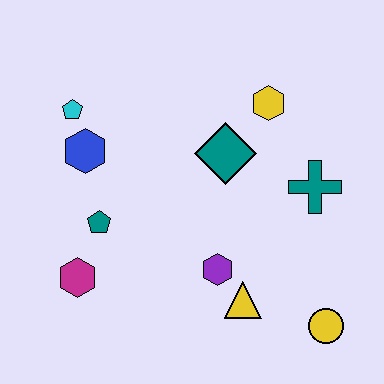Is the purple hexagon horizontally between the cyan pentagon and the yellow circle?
Yes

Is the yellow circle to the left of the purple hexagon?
No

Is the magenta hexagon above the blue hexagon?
No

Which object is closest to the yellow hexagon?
The teal diamond is closest to the yellow hexagon.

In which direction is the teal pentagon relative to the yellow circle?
The teal pentagon is to the left of the yellow circle.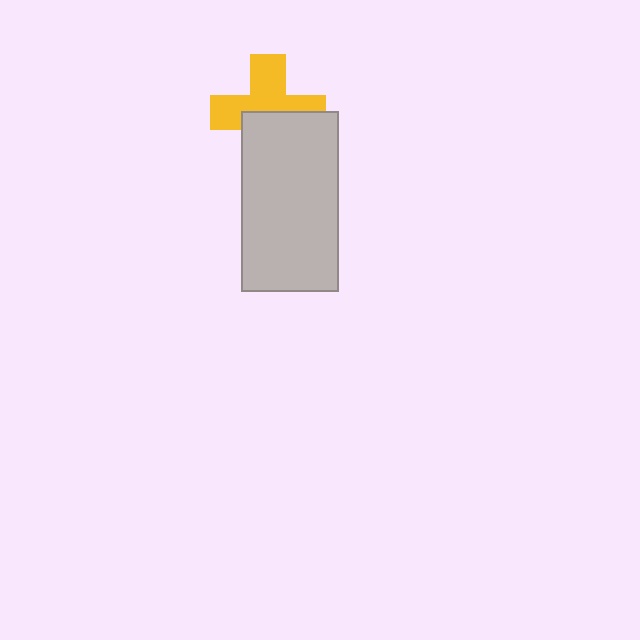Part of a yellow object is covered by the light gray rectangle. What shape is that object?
It is a cross.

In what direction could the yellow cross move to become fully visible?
The yellow cross could move up. That would shift it out from behind the light gray rectangle entirely.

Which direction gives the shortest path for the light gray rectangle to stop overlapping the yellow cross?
Moving down gives the shortest separation.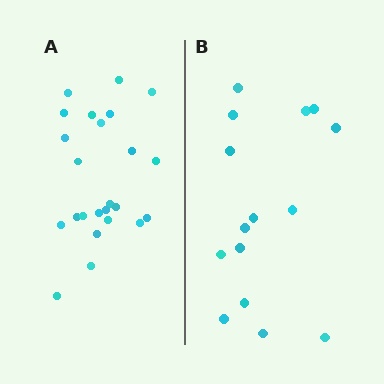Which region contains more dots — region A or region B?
Region A (the left region) has more dots.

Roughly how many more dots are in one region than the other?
Region A has roughly 8 or so more dots than region B.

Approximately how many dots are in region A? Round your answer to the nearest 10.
About 20 dots. (The exact count is 24, which rounds to 20.)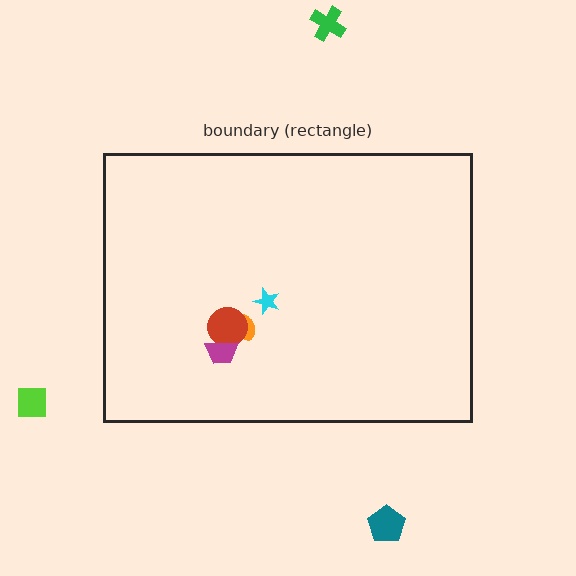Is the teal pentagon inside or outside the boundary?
Outside.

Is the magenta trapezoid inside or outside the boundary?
Inside.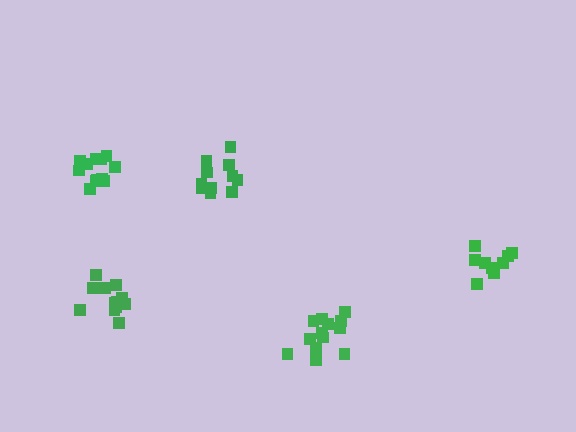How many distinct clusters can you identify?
There are 5 distinct clusters.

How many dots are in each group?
Group 1: 9 dots, Group 2: 11 dots, Group 3: 13 dots, Group 4: 12 dots, Group 5: 13 dots (58 total).